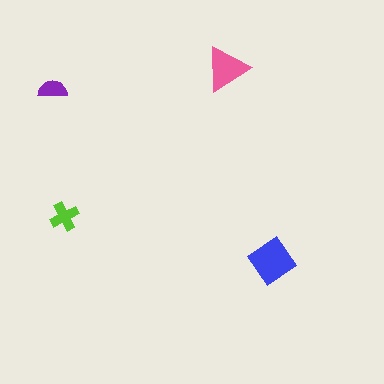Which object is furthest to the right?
The blue diamond is rightmost.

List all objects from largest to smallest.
The blue diamond, the pink triangle, the lime cross, the purple semicircle.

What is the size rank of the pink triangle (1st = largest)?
2nd.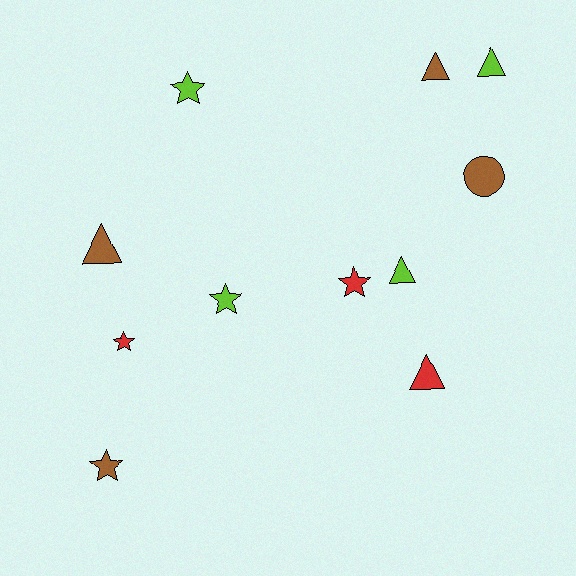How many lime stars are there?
There are 2 lime stars.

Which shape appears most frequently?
Triangle, with 5 objects.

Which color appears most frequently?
Brown, with 4 objects.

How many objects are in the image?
There are 11 objects.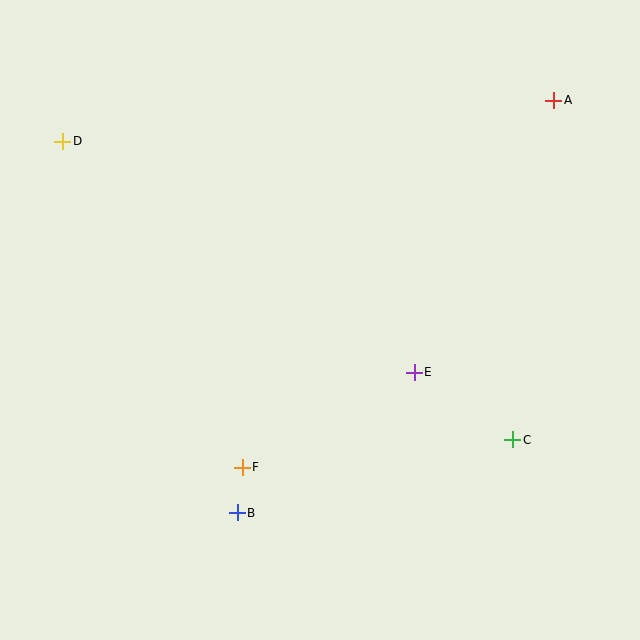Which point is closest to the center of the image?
Point E at (414, 372) is closest to the center.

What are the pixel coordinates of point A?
Point A is at (554, 100).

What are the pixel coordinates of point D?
Point D is at (63, 141).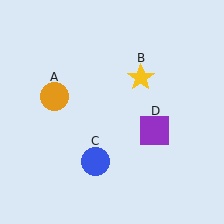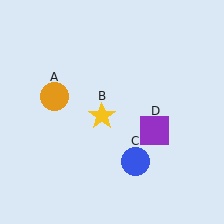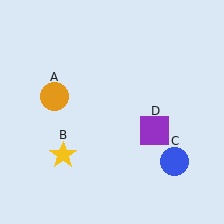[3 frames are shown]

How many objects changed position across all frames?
2 objects changed position: yellow star (object B), blue circle (object C).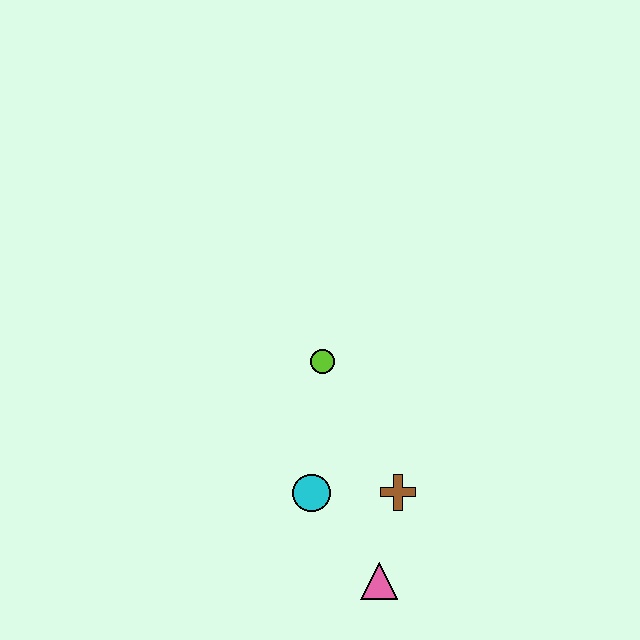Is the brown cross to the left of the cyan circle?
No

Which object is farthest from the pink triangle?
The lime circle is farthest from the pink triangle.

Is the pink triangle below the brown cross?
Yes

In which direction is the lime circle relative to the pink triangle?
The lime circle is above the pink triangle.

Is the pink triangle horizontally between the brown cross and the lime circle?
Yes